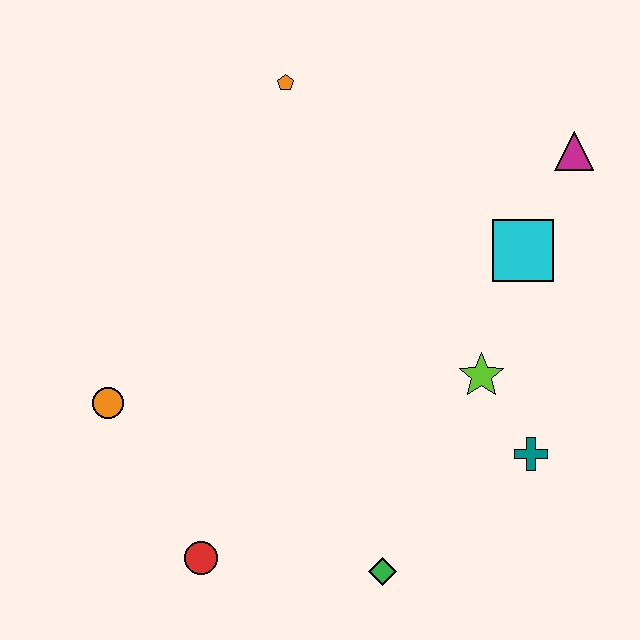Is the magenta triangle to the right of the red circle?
Yes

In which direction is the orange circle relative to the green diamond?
The orange circle is to the left of the green diamond.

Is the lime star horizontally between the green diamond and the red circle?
No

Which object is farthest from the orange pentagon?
The green diamond is farthest from the orange pentagon.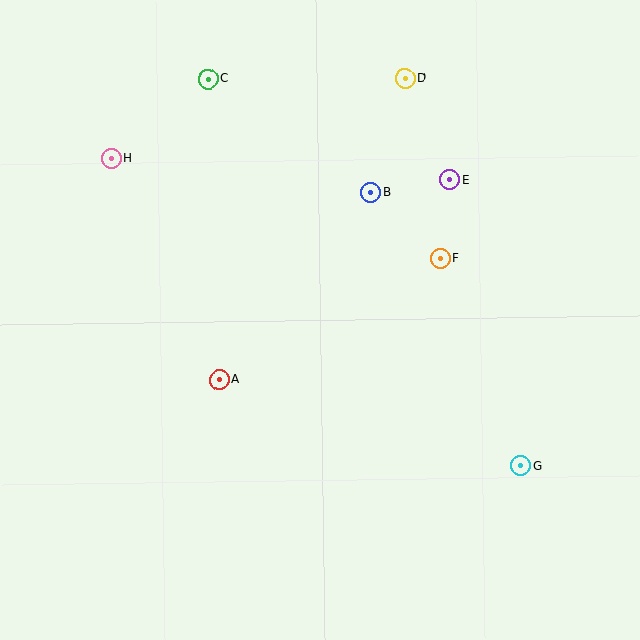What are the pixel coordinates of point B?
Point B is at (371, 192).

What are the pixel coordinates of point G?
Point G is at (521, 466).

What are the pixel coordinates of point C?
Point C is at (208, 79).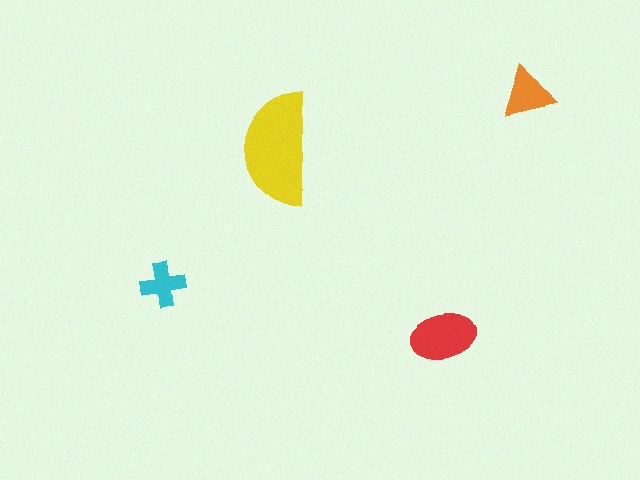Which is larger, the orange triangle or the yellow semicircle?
The yellow semicircle.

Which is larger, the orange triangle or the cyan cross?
The orange triangle.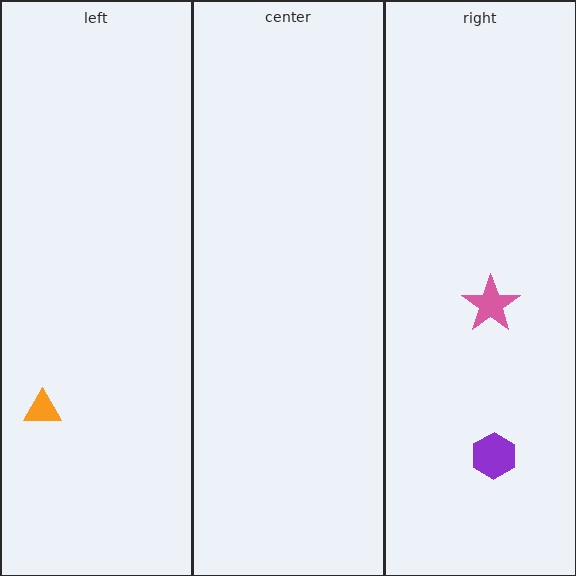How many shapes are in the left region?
1.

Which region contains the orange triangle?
The left region.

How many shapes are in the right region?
2.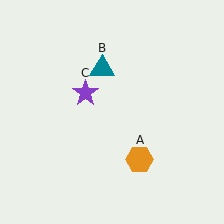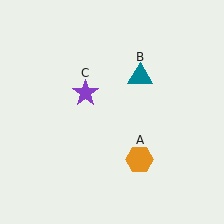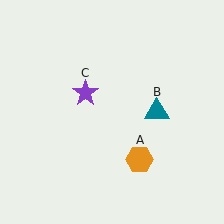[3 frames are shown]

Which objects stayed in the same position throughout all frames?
Orange hexagon (object A) and purple star (object C) remained stationary.